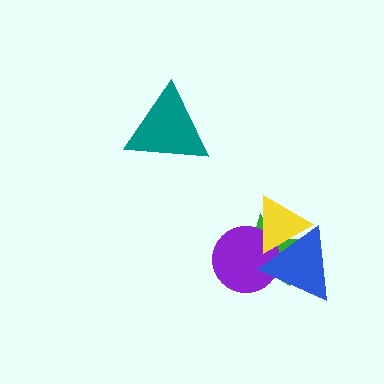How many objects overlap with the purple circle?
3 objects overlap with the purple circle.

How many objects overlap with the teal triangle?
0 objects overlap with the teal triangle.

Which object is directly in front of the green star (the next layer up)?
The purple circle is directly in front of the green star.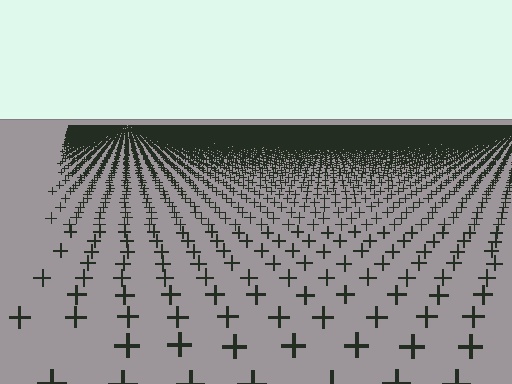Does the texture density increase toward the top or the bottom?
Density increases toward the top.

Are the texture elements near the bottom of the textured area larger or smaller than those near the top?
Larger. Near the bottom, elements are closer to the viewer and appear at a bigger on-screen size.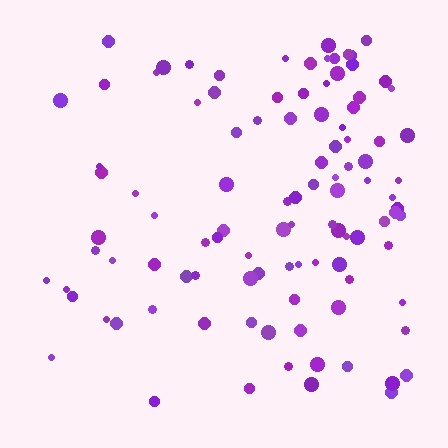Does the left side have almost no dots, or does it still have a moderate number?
Still a moderate number, just noticeably fewer than the right.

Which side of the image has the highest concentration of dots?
The right.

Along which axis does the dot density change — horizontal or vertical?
Horizontal.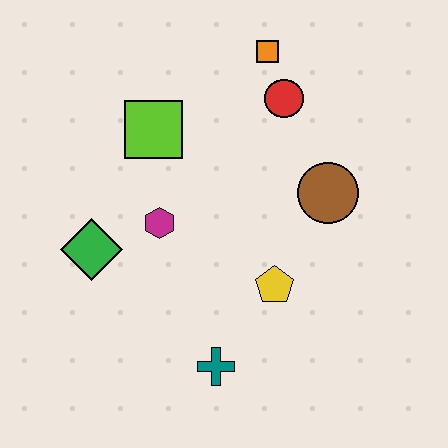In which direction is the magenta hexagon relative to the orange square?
The magenta hexagon is below the orange square.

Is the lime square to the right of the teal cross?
No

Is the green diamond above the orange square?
No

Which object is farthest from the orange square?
The teal cross is farthest from the orange square.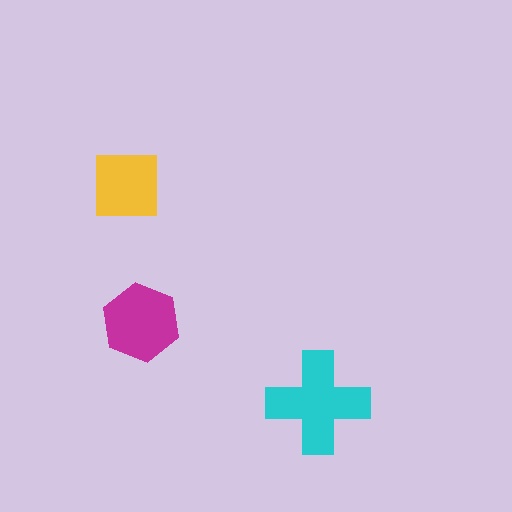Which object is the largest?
The cyan cross.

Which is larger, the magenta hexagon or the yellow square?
The magenta hexagon.